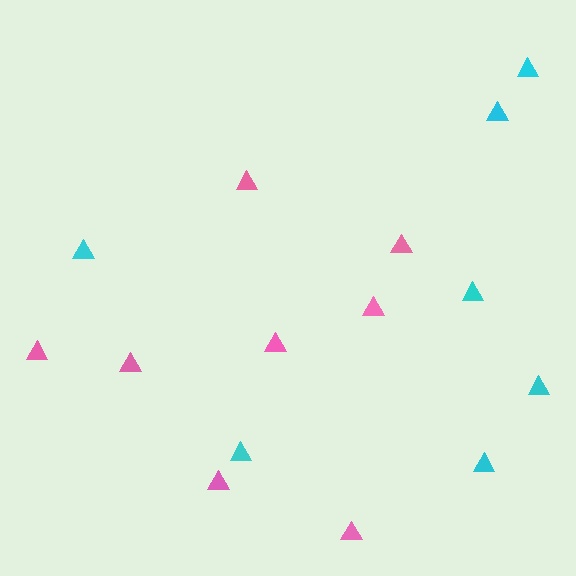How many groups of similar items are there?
There are 2 groups: one group of pink triangles (8) and one group of cyan triangles (7).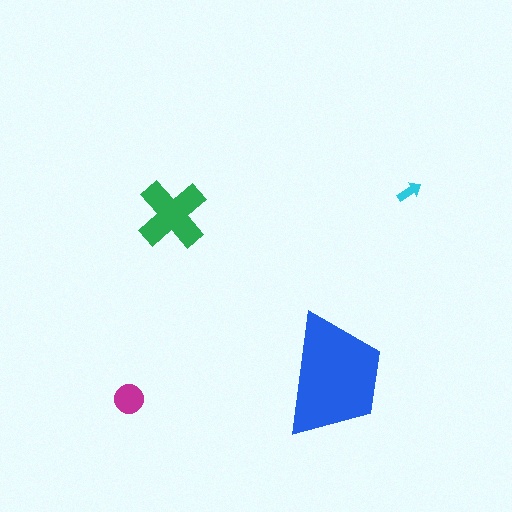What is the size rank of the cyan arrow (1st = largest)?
4th.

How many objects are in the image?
There are 4 objects in the image.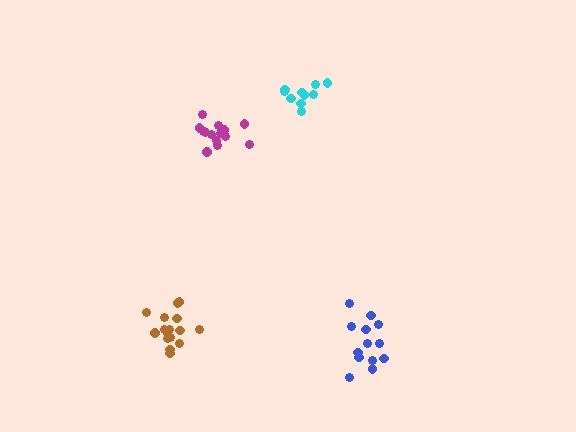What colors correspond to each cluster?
The clusters are colored: cyan, brown, blue, magenta.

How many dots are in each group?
Group 1: 10 dots, Group 2: 16 dots, Group 3: 13 dots, Group 4: 15 dots (54 total).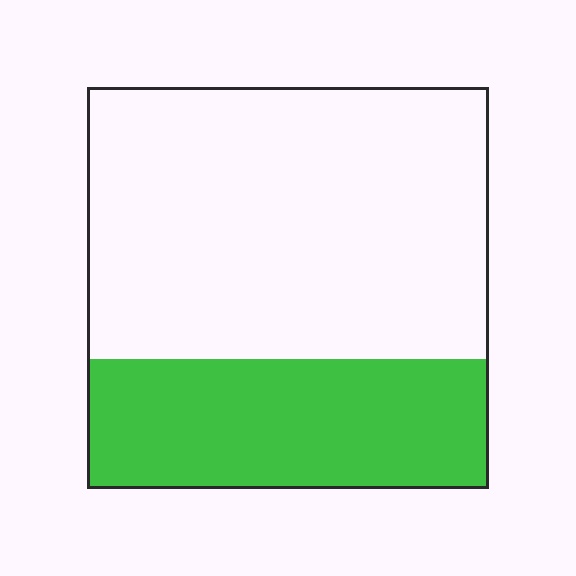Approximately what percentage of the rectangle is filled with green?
Approximately 30%.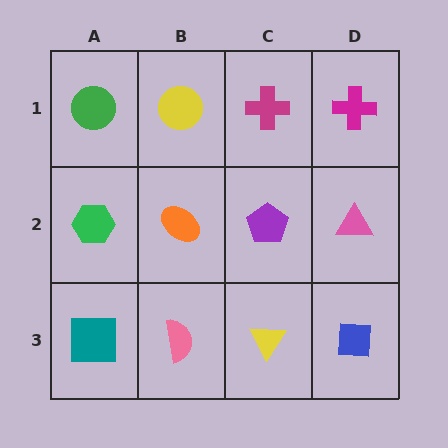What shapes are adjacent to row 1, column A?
A green hexagon (row 2, column A), a yellow circle (row 1, column B).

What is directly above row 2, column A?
A green circle.